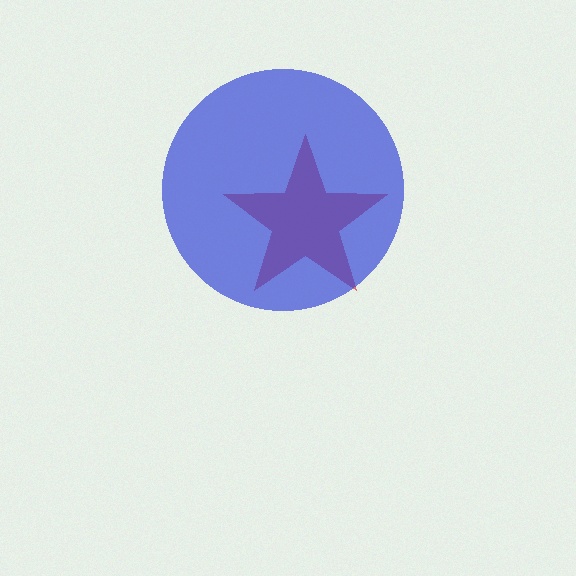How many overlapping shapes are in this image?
There are 2 overlapping shapes in the image.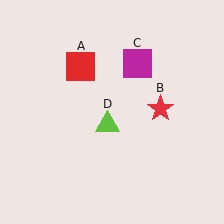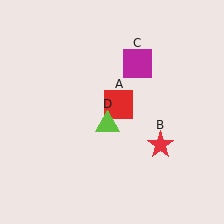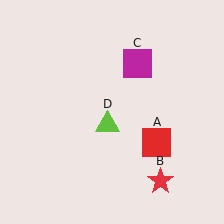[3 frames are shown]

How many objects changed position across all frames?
2 objects changed position: red square (object A), red star (object B).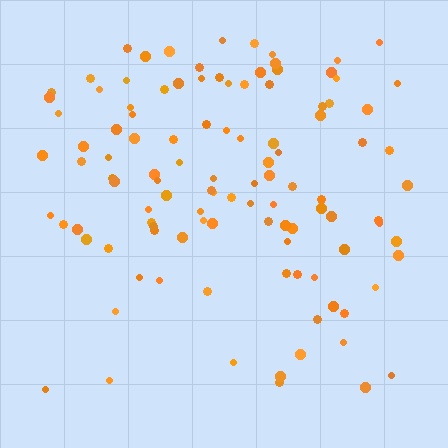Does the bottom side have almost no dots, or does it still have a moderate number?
Still a moderate number, just noticeably fewer than the top.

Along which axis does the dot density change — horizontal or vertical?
Vertical.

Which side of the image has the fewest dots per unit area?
The bottom.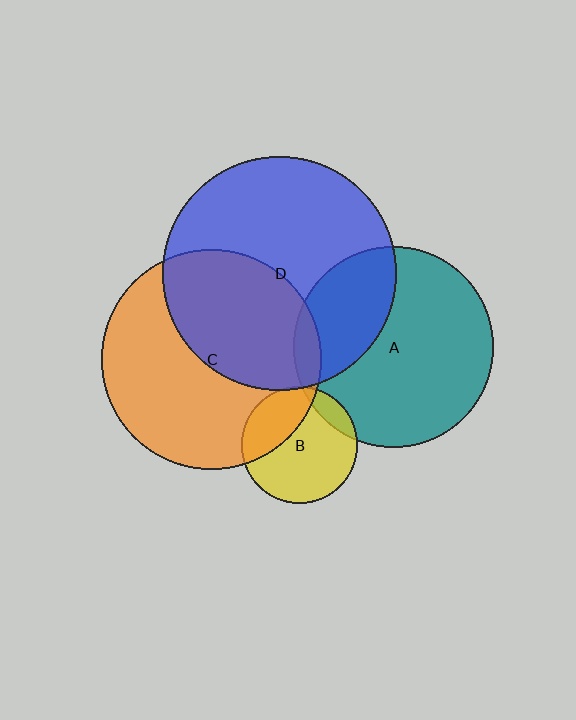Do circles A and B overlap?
Yes.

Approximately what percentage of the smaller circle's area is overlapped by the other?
Approximately 10%.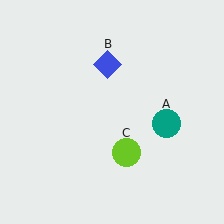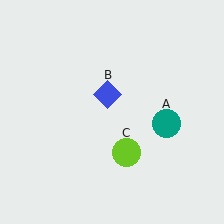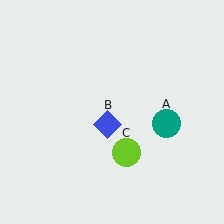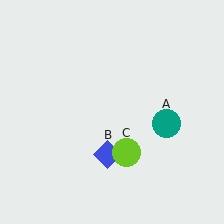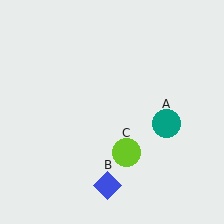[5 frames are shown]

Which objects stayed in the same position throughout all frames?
Teal circle (object A) and lime circle (object C) remained stationary.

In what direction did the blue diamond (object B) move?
The blue diamond (object B) moved down.